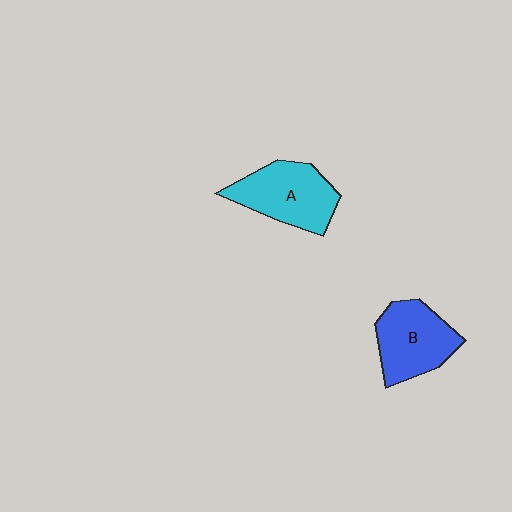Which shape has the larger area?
Shape A (cyan).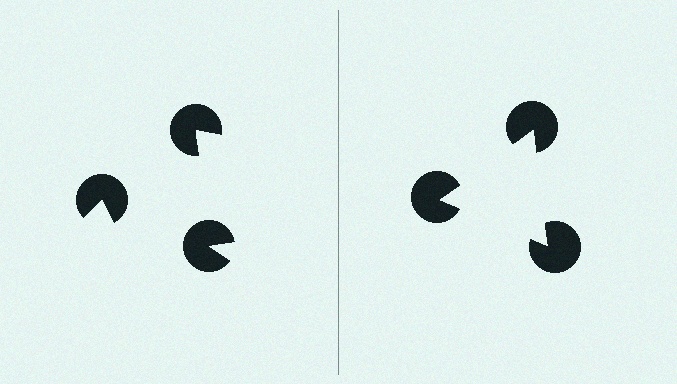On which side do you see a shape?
An illusory triangle appears on the right side. On the left side the wedge cuts are rotated, so no coherent shape forms.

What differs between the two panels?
The pac-man discs are positioned identically on both sides; only the wedge orientations differ. On the right they align to a triangle; on the left they are misaligned.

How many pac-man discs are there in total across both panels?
6 — 3 on each side.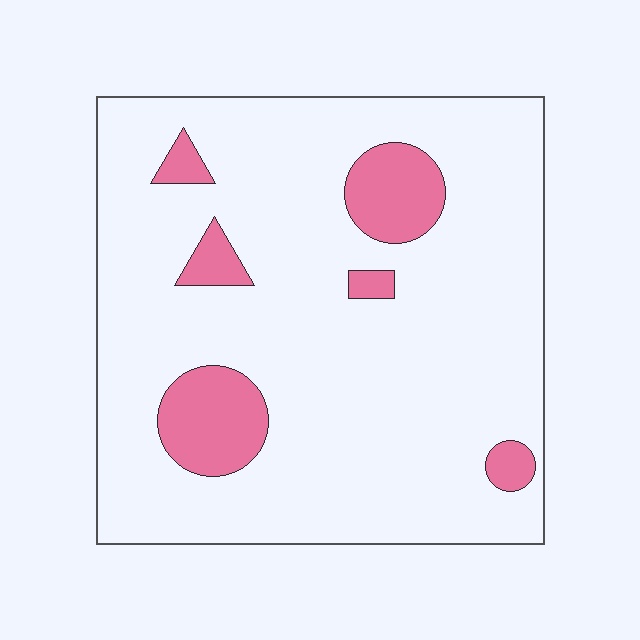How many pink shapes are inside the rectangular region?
6.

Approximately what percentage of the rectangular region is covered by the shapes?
Approximately 15%.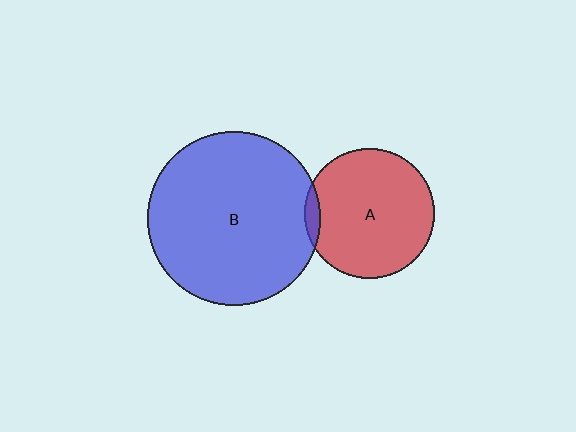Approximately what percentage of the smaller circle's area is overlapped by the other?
Approximately 5%.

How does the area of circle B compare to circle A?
Approximately 1.8 times.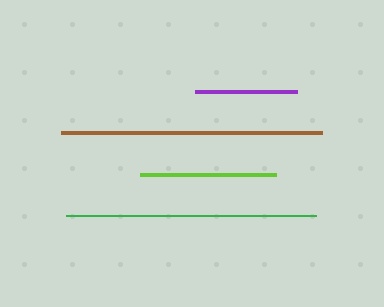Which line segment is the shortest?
The purple line is the shortest at approximately 102 pixels.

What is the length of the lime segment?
The lime segment is approximately 137 pixels long.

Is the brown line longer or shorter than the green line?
The brown line is longer than the green line.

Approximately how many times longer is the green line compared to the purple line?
The green line is approximately 2.5 times the length of the purple line.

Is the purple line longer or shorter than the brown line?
The brown line is longer than the purple line.